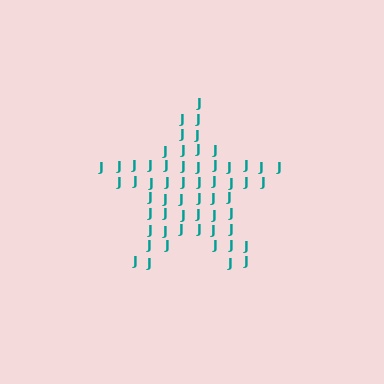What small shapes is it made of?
It is made of small letter J's.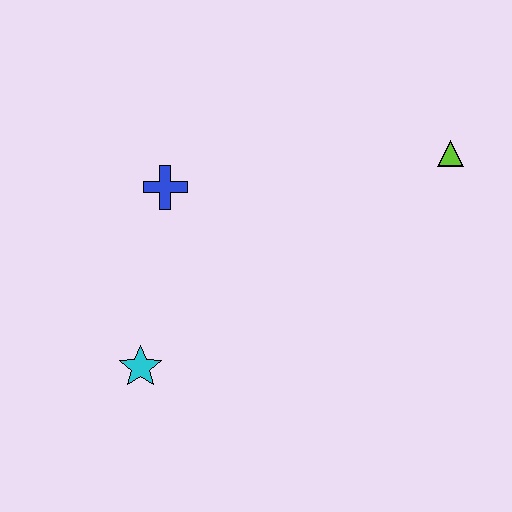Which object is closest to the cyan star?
The blue cross is closest to the cyan star.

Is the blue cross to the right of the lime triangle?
No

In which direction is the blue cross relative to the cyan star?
The blue cross is above the cyan star.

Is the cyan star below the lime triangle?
Yes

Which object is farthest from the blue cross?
The lime triangle is farthest from the blue cross.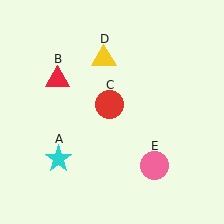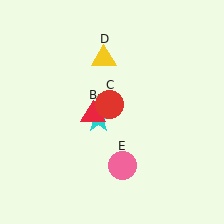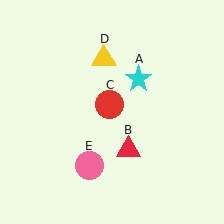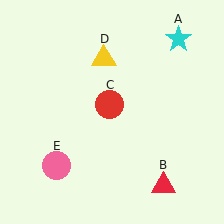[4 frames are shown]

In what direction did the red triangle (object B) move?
The red triangle (object B) moved down and to the right.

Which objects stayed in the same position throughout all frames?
Red circle (object C) and yellow triangle (object D) remained stationary.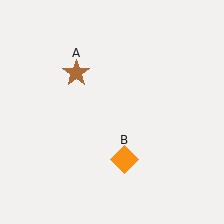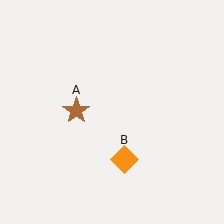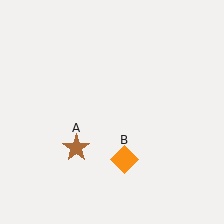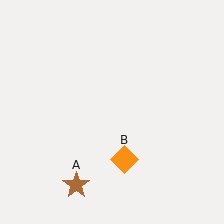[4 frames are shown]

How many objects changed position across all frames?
1 object changed position: brown star (object A).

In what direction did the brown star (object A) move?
The brown star (object A) moved down.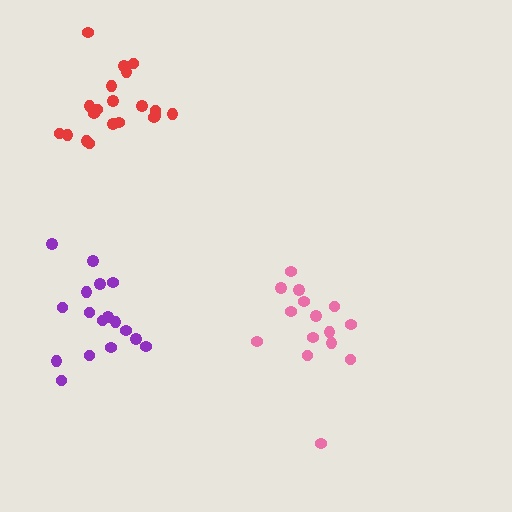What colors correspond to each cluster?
The clusters are colored: pink, purple, red.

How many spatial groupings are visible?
There are 3 spatial groupings.